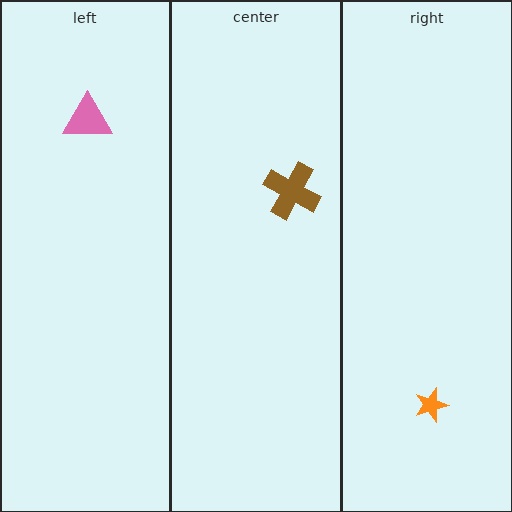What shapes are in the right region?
The orange star.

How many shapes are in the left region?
1.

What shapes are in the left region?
The pink triangle.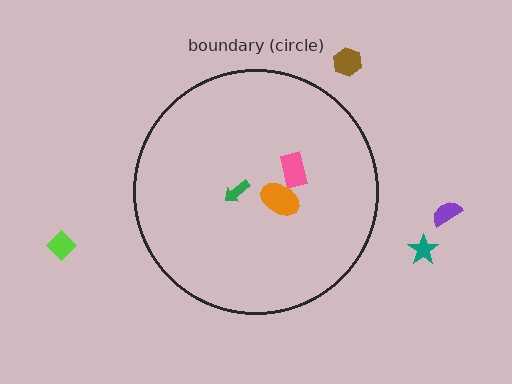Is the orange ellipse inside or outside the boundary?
Inside.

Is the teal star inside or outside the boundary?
Outside.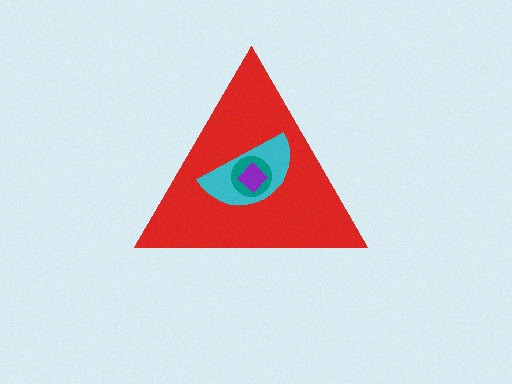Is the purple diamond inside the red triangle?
Yes.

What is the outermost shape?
The red triangle.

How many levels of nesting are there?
4.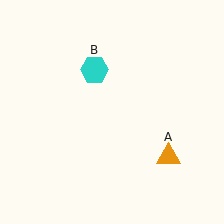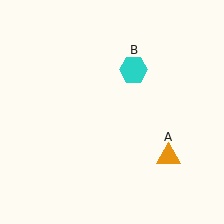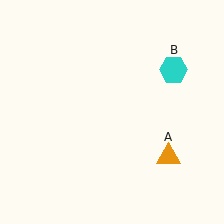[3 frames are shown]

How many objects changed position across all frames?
1 object changed position: cyan hexagon (object B).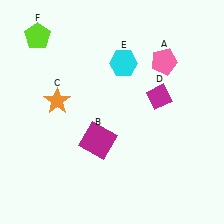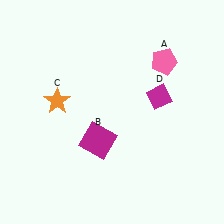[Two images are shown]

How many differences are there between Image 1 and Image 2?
There are 2 differences between the two images.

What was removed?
The lime pentagon (F), the cyan hexagon (E) were removed in Image 2.